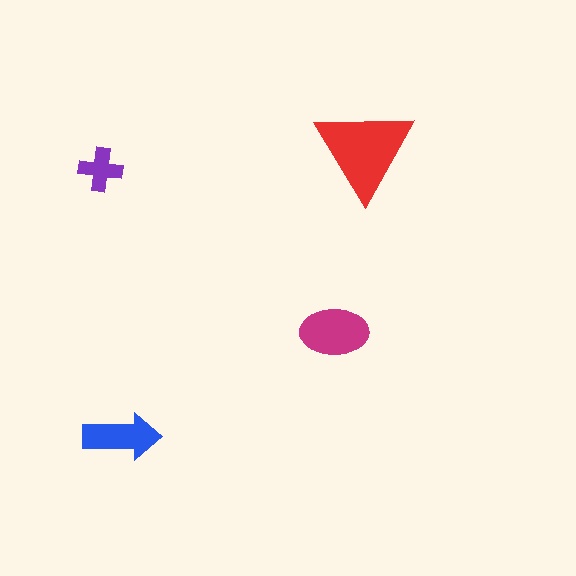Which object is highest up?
The red triangle is topmost.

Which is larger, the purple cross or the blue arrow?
The blue arrow.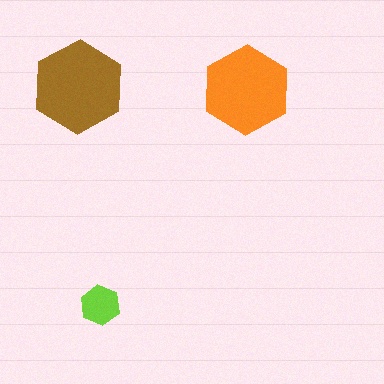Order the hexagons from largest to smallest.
the brown one, the orange one, the lime one.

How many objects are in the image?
There are 3 objects in the image.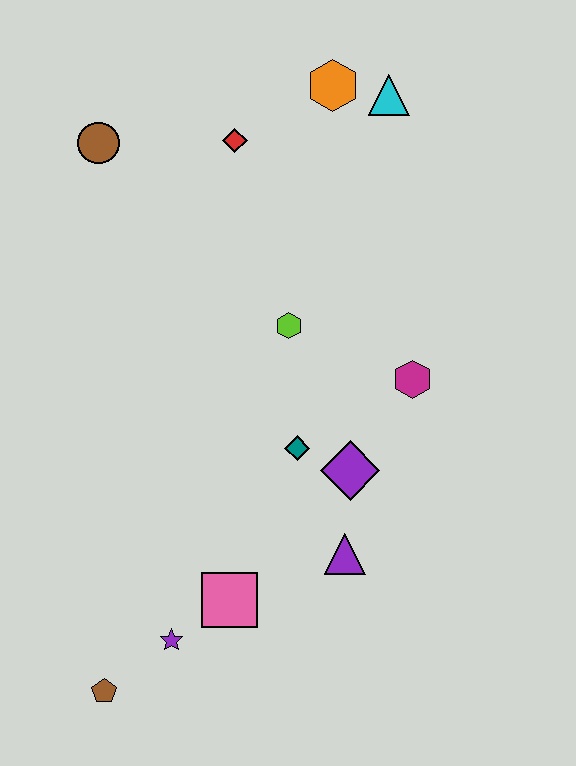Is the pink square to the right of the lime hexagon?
No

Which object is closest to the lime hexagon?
The teal diamond is closest to the lime hexagon.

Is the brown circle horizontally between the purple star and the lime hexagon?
No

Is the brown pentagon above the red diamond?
No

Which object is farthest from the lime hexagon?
The brown pentagon is farthest from the lime hexagon.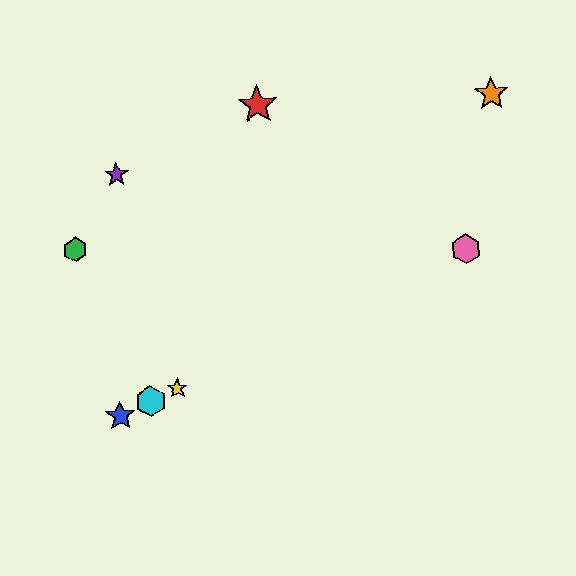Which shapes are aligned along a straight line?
The blue star, the yellow star, the cyan hexagon, the pink hexagon are aligned along a straight line.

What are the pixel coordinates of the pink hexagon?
The pink hexagon is at (466, 249).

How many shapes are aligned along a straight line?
4 shapes (the blue star, the yellow star, the cyan hexagon, the pink hexagon) are aligned along a straight line.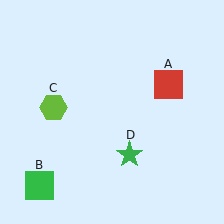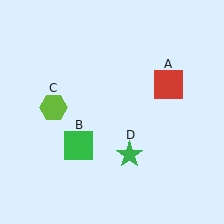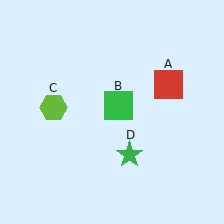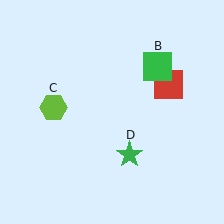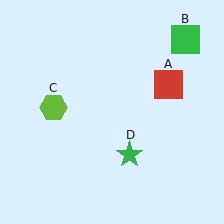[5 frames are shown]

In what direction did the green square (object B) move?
The green square (object B) moved up and to the right.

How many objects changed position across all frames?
1 object changed position: green square (object B).